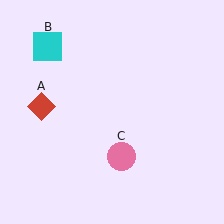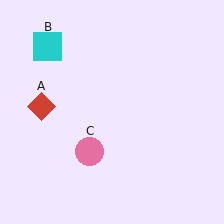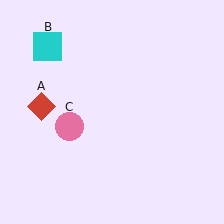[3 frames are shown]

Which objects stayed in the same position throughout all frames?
Red diamond (object A) and cyan square (object B) remained stationary.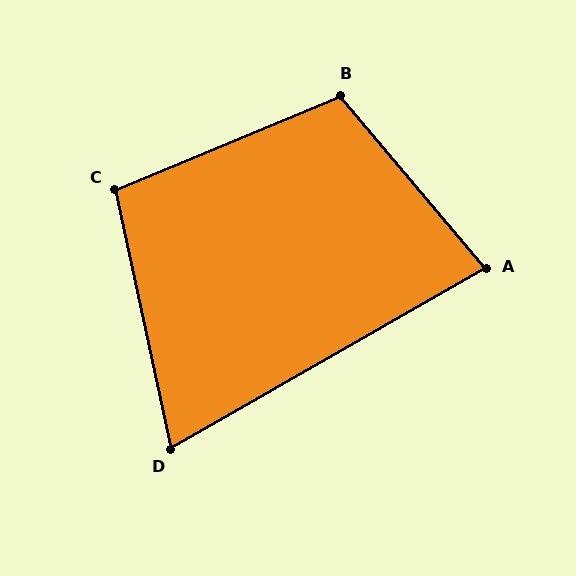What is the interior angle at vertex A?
Approximately 80 degrees (acute).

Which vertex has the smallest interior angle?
D, at approximately 72 degrees.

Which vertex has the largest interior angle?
B, at approximately 108 degrees.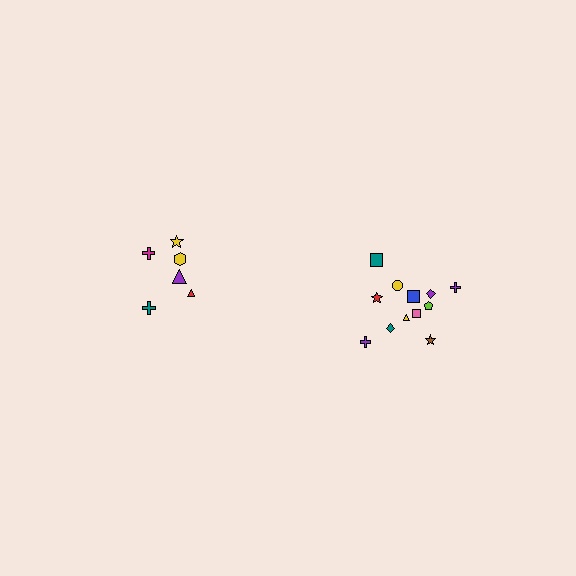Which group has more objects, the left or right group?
The right group.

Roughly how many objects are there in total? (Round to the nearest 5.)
Roughly 20 objects in total.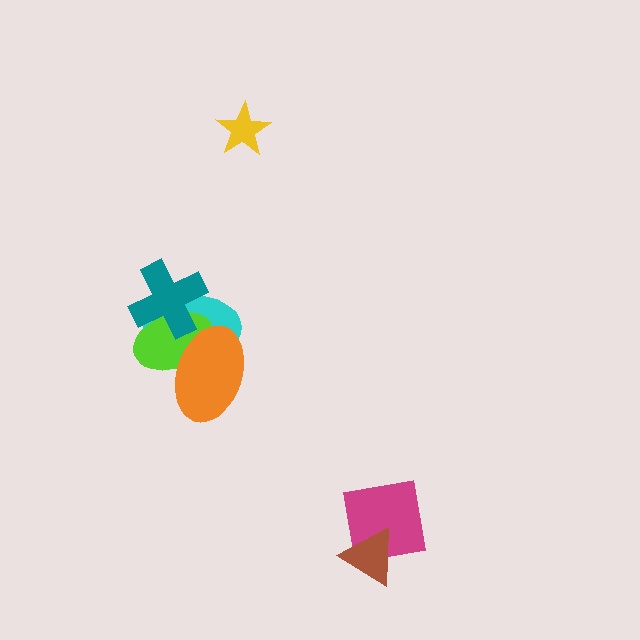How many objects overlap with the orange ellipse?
2 objects overlap with the orange ellipse.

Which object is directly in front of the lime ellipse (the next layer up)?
The orange ellipse is directly in front of the lime ellipse.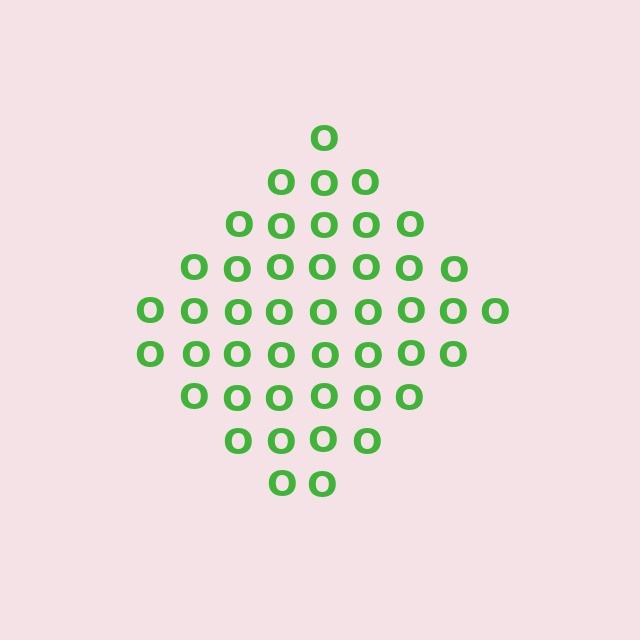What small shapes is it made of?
It is made of small letter O's.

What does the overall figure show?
The overall figure shows a diamond.